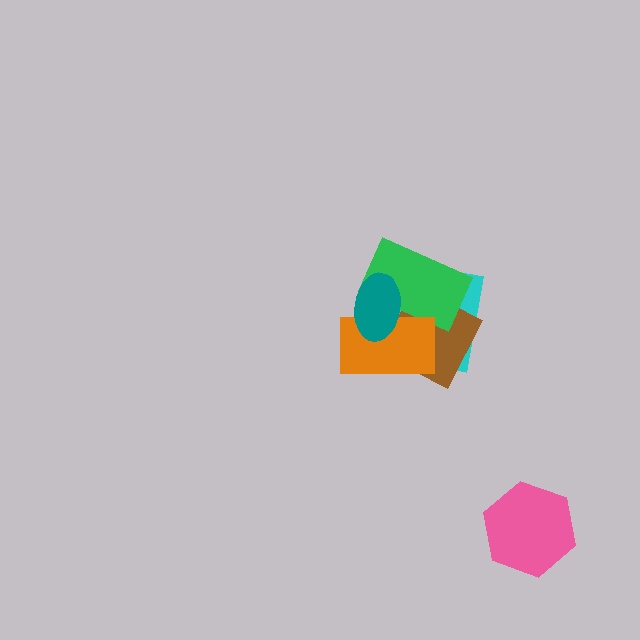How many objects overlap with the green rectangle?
4 objects overlap with the green rectangle.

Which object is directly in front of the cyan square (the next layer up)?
The brown square is directly in front of the cyan square.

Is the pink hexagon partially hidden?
No, no other shape covers it.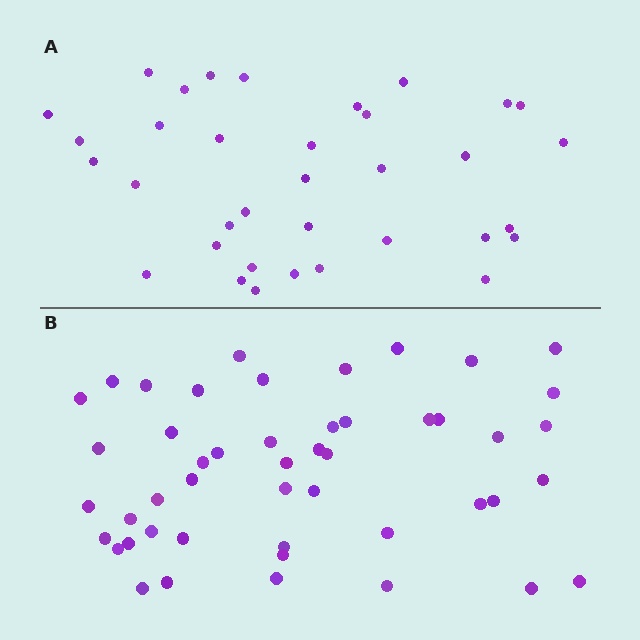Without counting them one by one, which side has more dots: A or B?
Region B (the bottom region) has more dots.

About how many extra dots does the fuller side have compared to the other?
Region B has approximately 15 more dots than region A.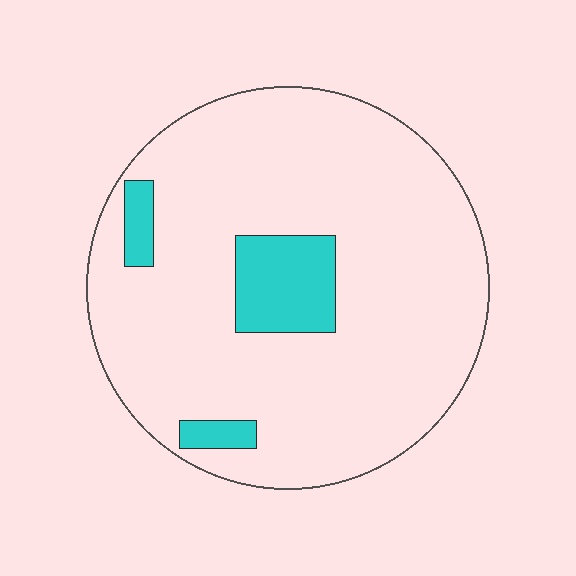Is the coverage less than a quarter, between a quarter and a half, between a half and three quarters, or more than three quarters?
Less than a quarter.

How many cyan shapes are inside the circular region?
3.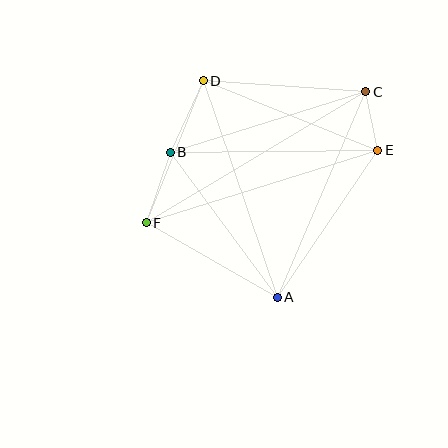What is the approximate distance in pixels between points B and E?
The distance between B and E is approximately 207 pixels.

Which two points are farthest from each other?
Points C and F are farthest from each other.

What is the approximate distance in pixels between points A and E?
The distance between A and E is approximately 178 pixels.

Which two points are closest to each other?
Points C and E are closest to each other.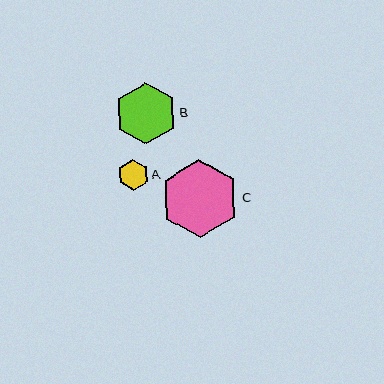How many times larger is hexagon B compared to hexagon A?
Hexagon B is approximately 2.0 times the size of hexagon A.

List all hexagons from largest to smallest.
From largest to smallest: C, B, A.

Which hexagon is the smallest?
Hexagon A is the smallest with a size of approximately 31 pixels.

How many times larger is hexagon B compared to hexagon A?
Hexagon B is approximately 2.0 times the size of hexagon A.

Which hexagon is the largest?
Hexagon C is the largest with a size of approximately 78 pixels.